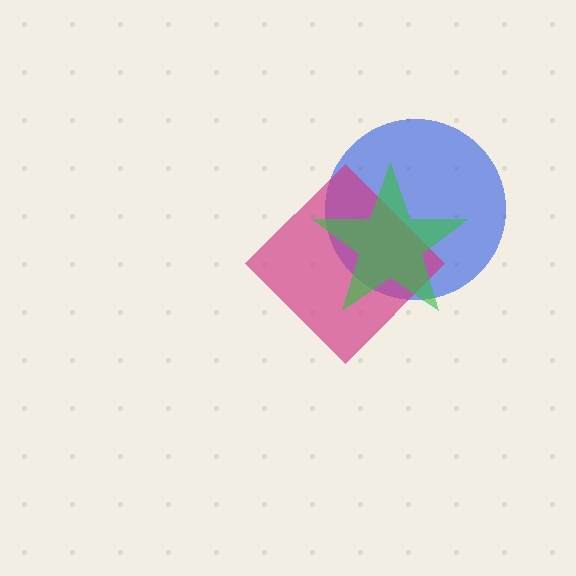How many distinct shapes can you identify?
There are 3 distinct shapes: a blue circle, a magenta diamond, a green star.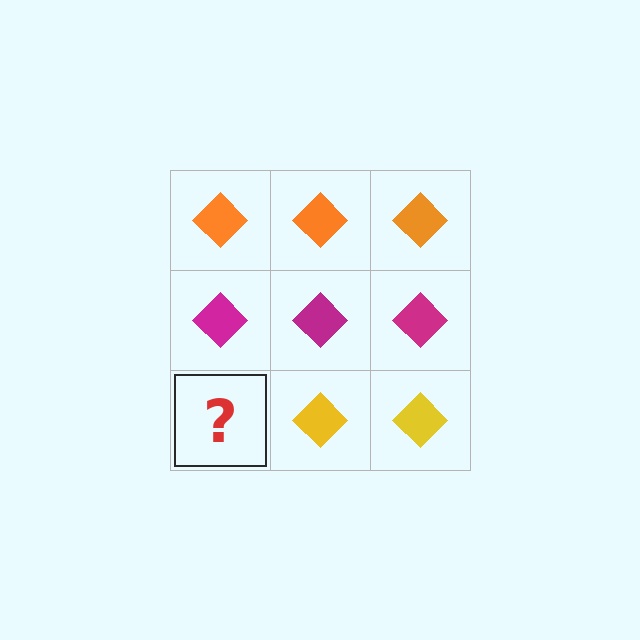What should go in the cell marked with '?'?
The missing cell should contain a yellow diamond.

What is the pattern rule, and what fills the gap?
The rule is that each row has a consistent color. The gap should be filled with a yellow diamond.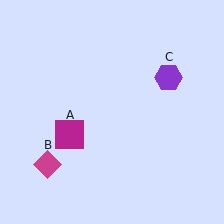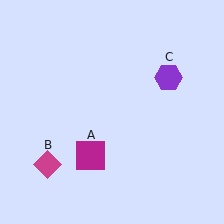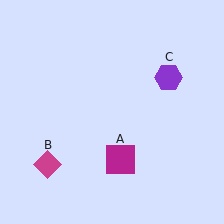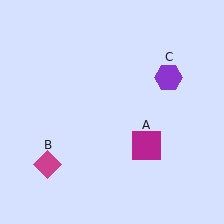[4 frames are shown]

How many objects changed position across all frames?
1 object changed position: magenta square (object A).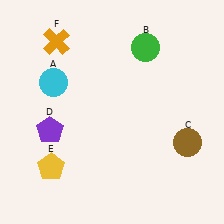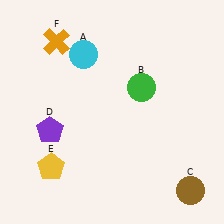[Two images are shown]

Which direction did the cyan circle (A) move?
The cyan circle (A) moved right.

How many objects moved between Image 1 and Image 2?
3 objects moved between the two images.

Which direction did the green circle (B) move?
The green circle (B) moved down.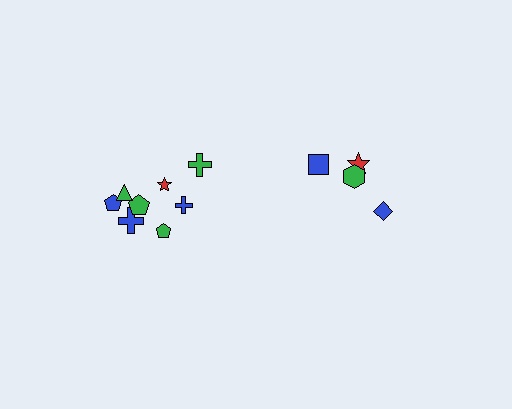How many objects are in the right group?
There are 4 objects.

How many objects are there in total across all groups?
There are 12 objects.